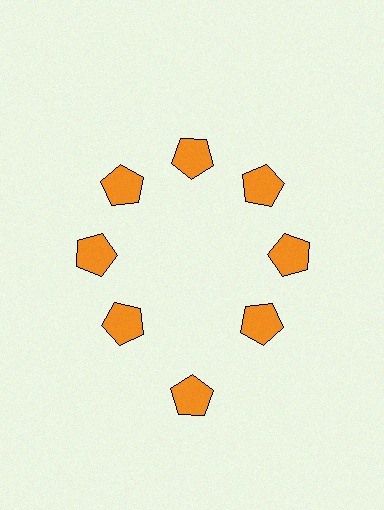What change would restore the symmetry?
The symmetry would be restored by moving it inward, back onto the ring so that all 8 pentagons sit at equal angles and equal distance from the center.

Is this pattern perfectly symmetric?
No. The 8 orange pentagons are arranged in a ring, but one element near the 6 o'clock position is pushed outward from the center, breaking the 8-fold rotational symmetry.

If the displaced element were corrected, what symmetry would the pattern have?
It would have 8-fold rotational symmetry — the pattern would map onto itself every 45 degrees.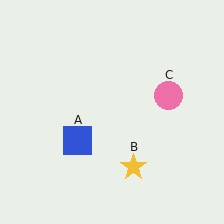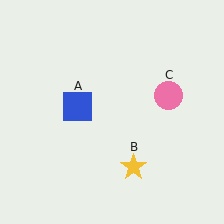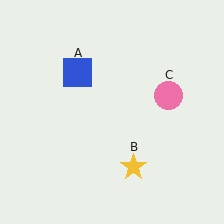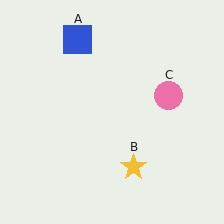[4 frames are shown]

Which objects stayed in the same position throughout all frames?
Yellow star (object B) and pink circle (object C) remained stationary.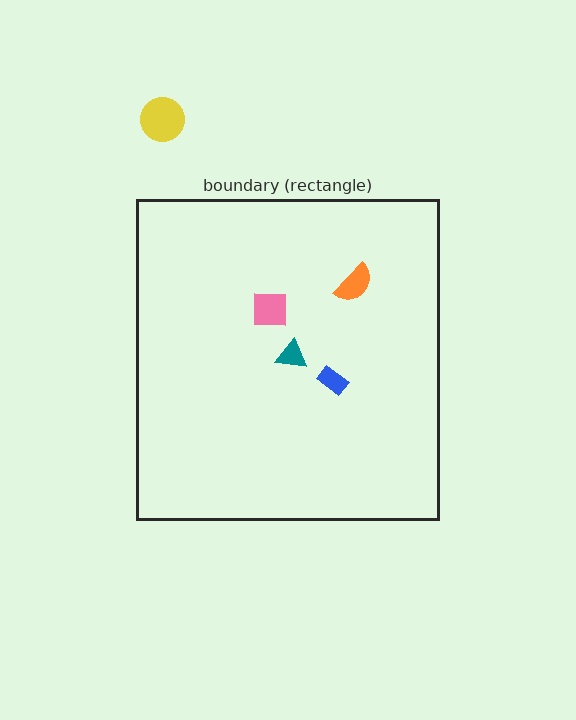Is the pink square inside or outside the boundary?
Inside.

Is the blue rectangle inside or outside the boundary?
Inside.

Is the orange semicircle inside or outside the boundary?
Inside.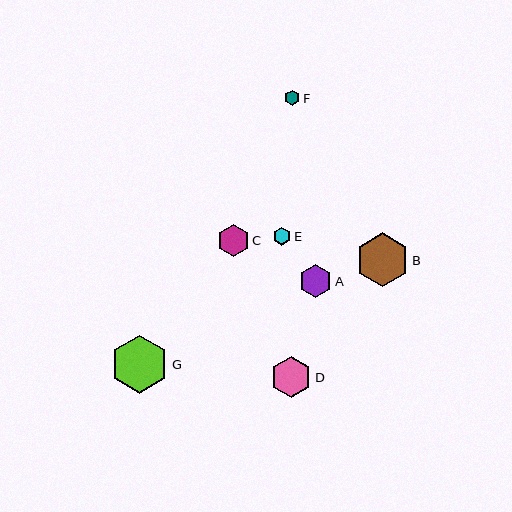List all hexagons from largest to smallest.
From largest to smallest: G, B, D, A, C, E, F.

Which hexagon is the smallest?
Hexagon F is the smallest with a size of approximately 15 pixels.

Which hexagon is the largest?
Hexagon G is the largest with a size of approximately 58 pixels.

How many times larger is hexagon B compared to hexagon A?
Hexagon B is approximately 1.6 times the size of hexagon A.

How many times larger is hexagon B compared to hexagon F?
Hexagon B is approximately 3.5 times the size of hexagon F.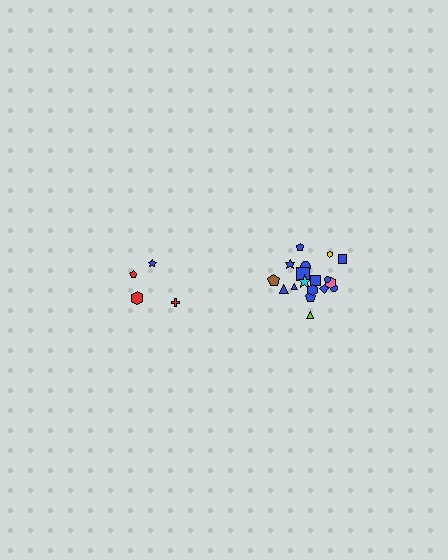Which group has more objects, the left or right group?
The right group.